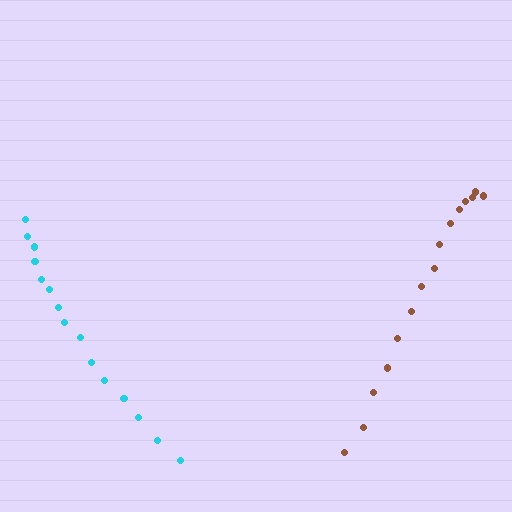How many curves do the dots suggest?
There are 2 distinct paths.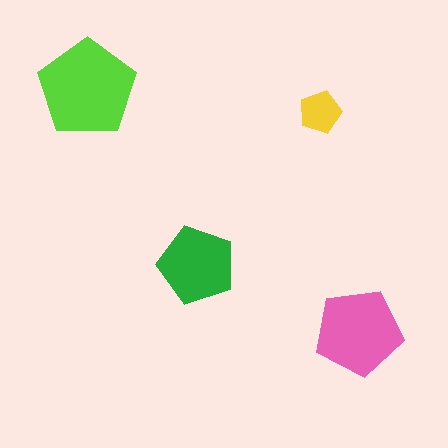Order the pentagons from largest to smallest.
the lime one, the pink one, the green one, the yellow one.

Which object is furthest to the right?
The pink pentagon is rightmost.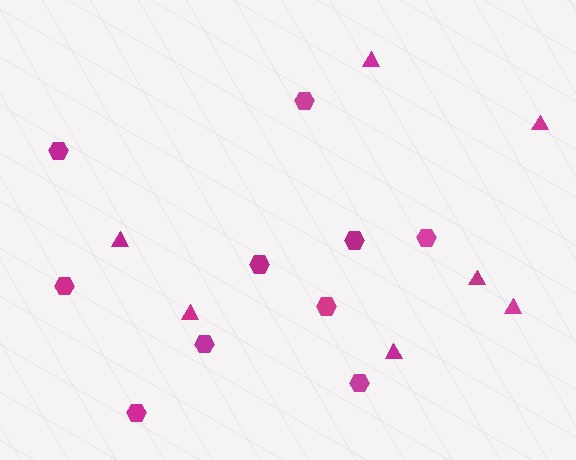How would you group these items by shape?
There are 2 groups: one group of hexagons (10) and one group of triangles (7).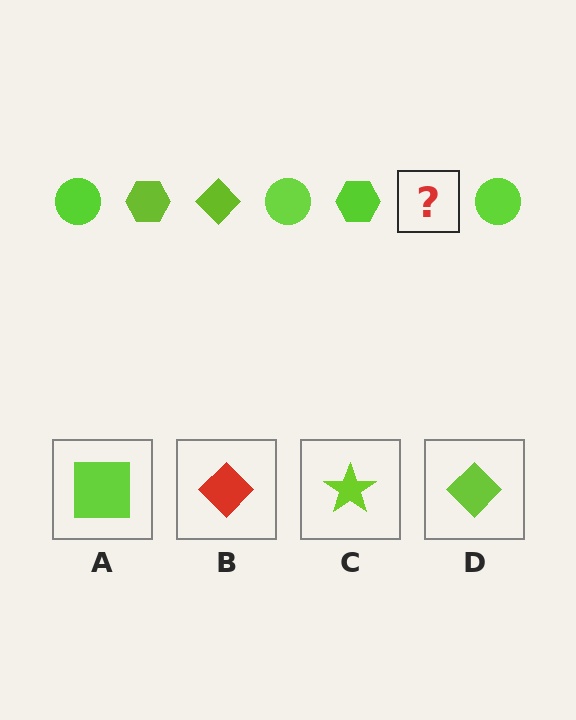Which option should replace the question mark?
Option D.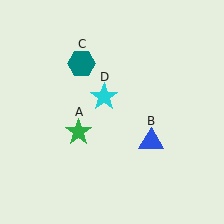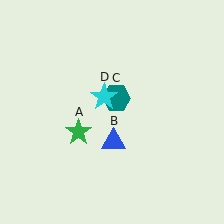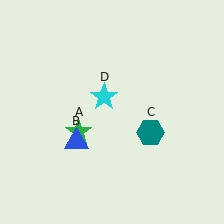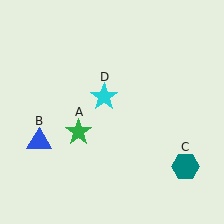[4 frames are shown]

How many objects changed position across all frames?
2 objects changed position: blue triangle (object B), teal hexagon (object C).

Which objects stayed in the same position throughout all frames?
Green star (object A) and cyan star (object D) remained stationary.